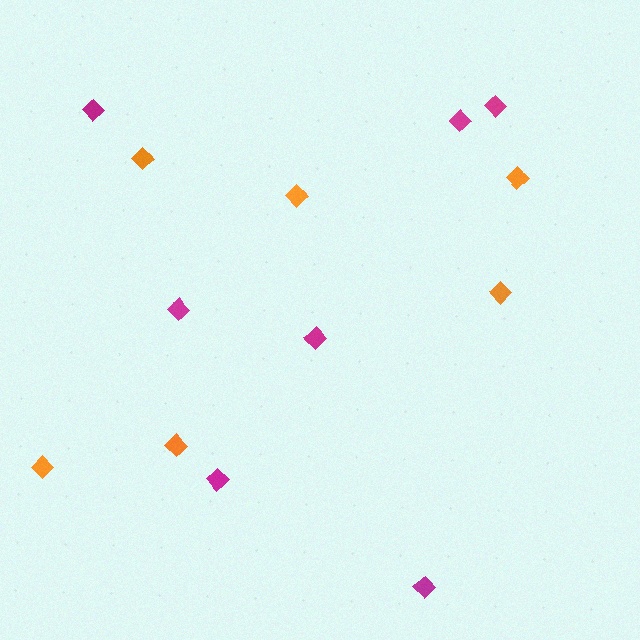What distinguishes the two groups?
There are 2 groups: one group of orange diamonds (6) and one group of magenta diamonds (7).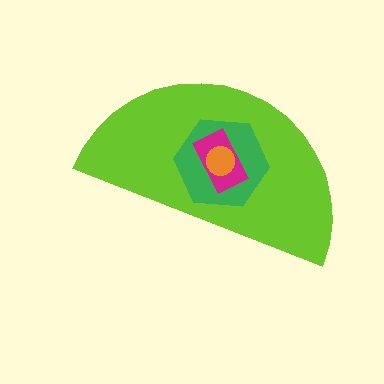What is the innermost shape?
The orange circle.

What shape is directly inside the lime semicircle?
The green hexagon.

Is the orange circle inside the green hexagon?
Yes.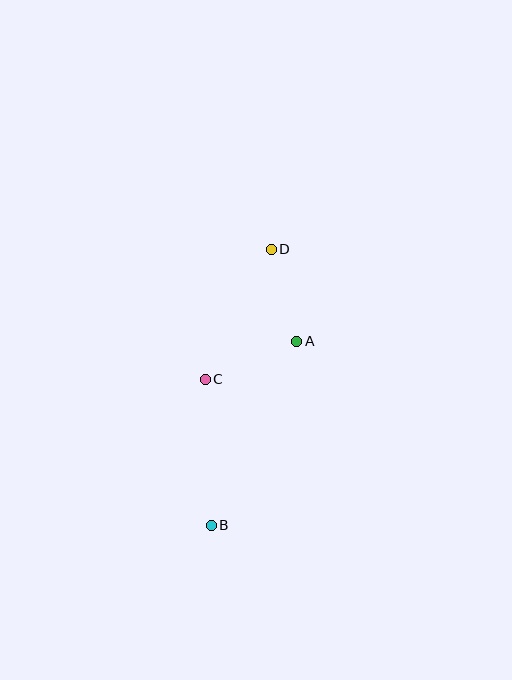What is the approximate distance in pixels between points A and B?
The distance between A and B is approximately 203 pixels.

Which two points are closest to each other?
Points A and D are closest to each other.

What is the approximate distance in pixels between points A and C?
The distance between A and C is approximately 100 pixels.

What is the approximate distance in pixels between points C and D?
The distance between C and D is approximately 146 pixels.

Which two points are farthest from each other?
Points B and D are farthest from each other.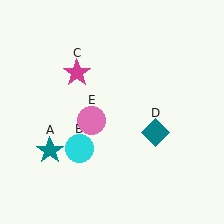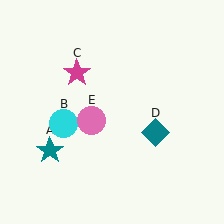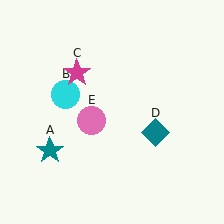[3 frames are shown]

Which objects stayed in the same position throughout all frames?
Teal star (object A) and magenta star (object C) and teal diamond (object D) and pink circle (object E) remained stationary.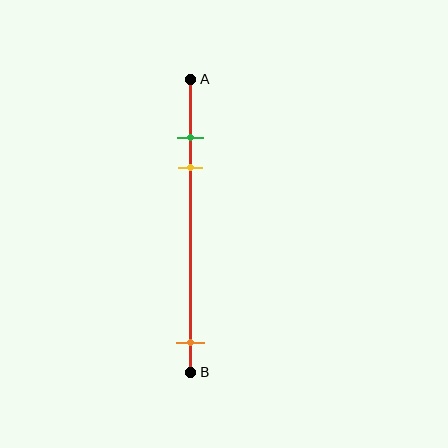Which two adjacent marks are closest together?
The green and yellow marks are the closest adjacent pair.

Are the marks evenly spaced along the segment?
No, the marks are not evenly spaced.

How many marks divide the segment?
There are 3 marks dividing the segment.